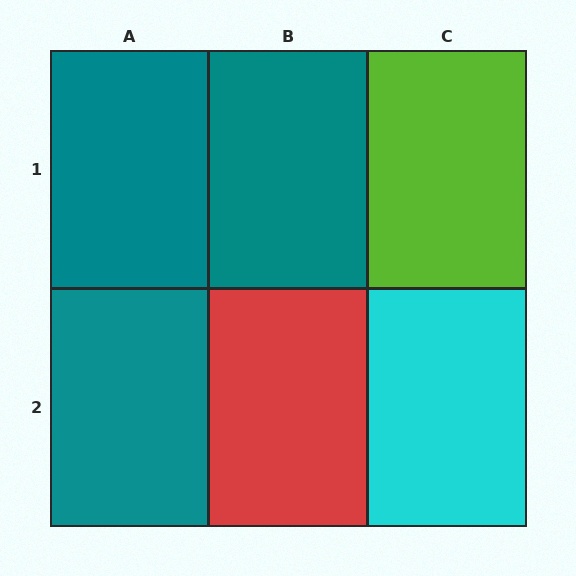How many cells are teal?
3 cells are teal.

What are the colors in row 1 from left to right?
Teal, teal, lime.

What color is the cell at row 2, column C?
Cyan.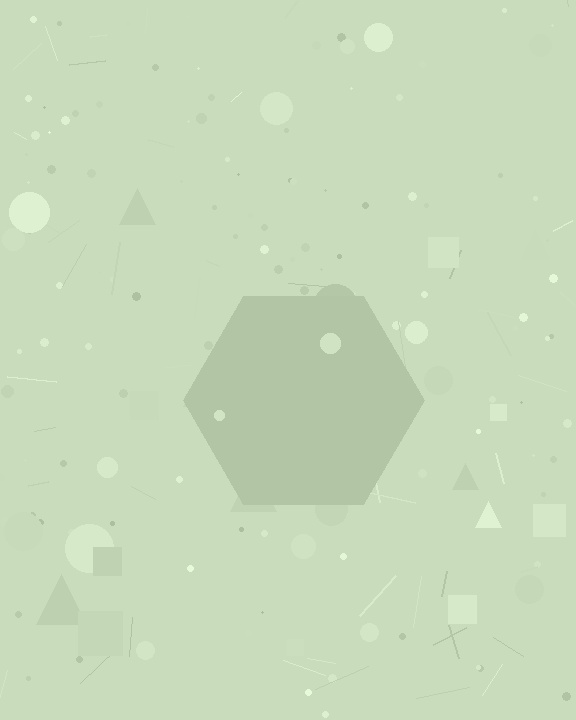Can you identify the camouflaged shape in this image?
The camouflaged shape is a hexagon.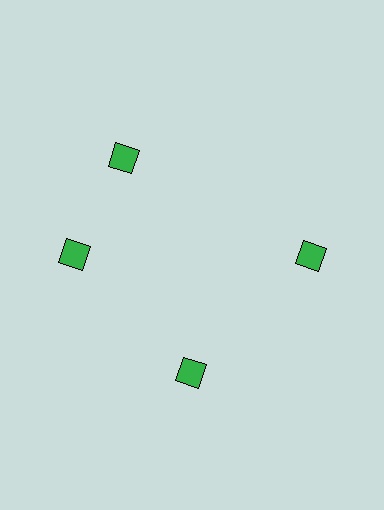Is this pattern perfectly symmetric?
No. The 4 green diamonds are arranged in a ring, but one element near the 12 o'clock position is rotated out of alignment along the ring, breaking the 4-fold rotational symmetry.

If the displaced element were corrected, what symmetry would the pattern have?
It would have 4-fold rotational symmetry — the pattern would map onto itself every 90 degrees.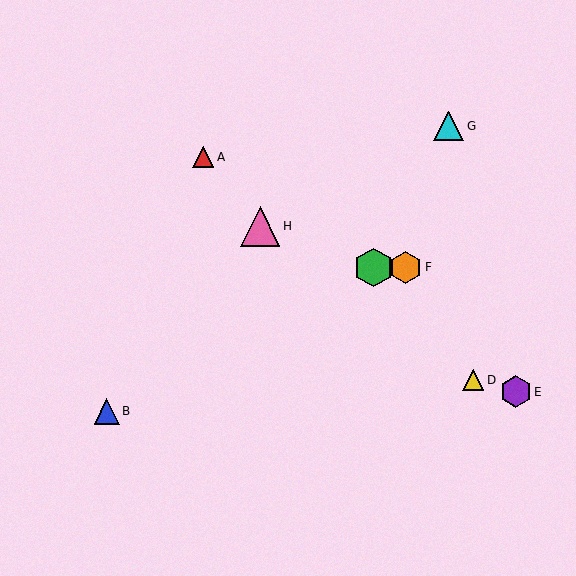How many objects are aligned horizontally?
2 objects (C, F) are aligned horizontally.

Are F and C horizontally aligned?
Yes, both are at y≈267.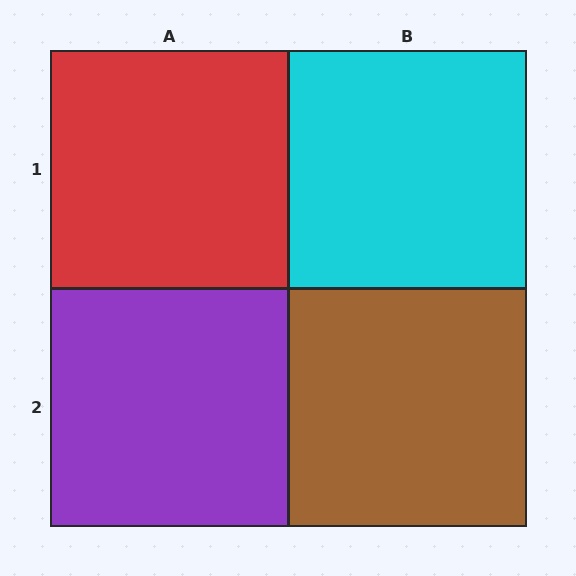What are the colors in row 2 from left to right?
Purple, brown.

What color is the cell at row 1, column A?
Red.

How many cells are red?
1 cell is red.